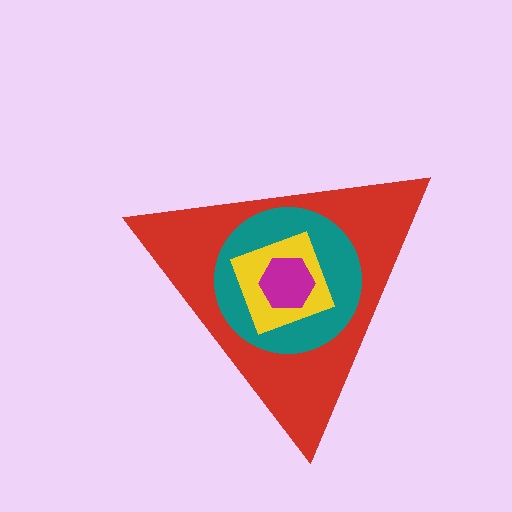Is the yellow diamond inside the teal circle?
Yes.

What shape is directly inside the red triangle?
The teal circle.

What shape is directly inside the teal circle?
The yellow diamond.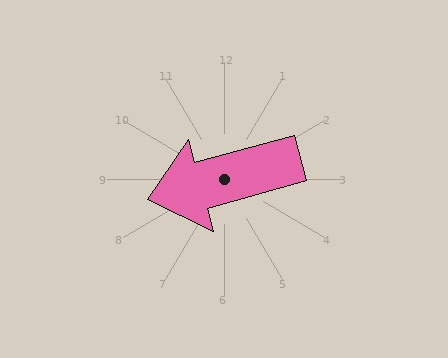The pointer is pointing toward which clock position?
Roughly 8 o'clock.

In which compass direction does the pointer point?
West.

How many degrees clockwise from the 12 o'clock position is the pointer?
Approximately 255 degrees.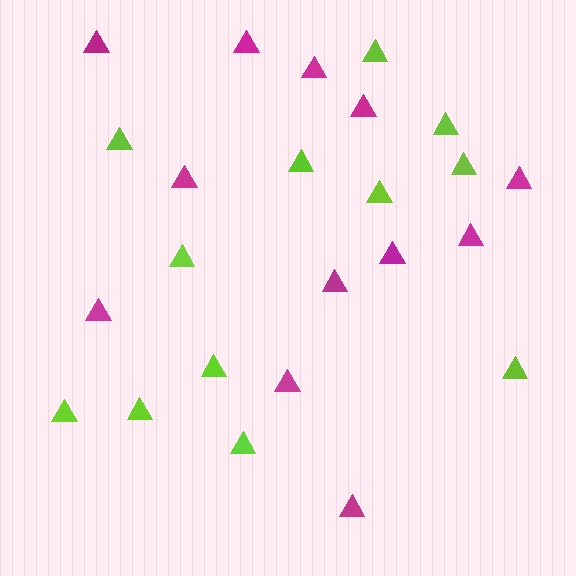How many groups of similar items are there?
There are 2 groups: one group of lime triangles (12) and one group of magenta triangles (12).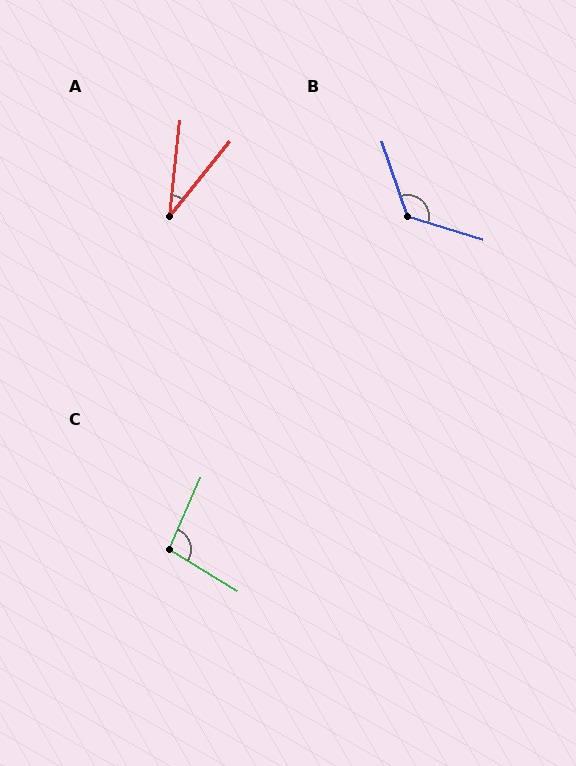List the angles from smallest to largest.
A (33°), C (98°), B (125°).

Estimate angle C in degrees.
Approximately 98 degrees.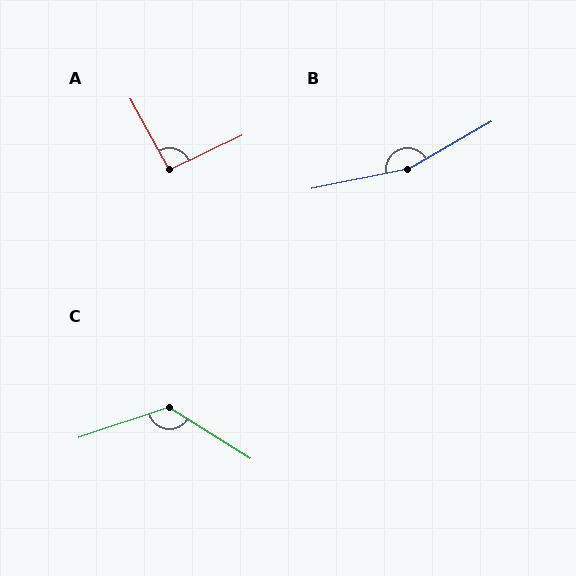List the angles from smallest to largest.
A (93°), C (130°), B (162°).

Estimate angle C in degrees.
Approximately 130 degrees.